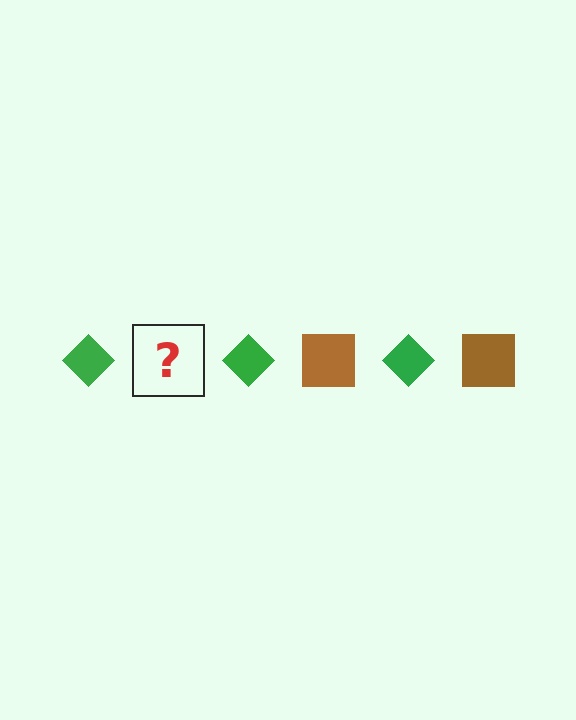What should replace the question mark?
The question mark should be replaced with a brown square.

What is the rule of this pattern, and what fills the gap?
The rule is that the pattern alternates between green diamond and brown square. The gap should be filled with a brown square.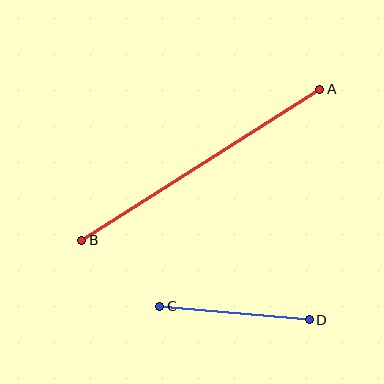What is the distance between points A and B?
The distance is approximately 282 pixels.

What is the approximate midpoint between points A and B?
The midpoint is at approximately (201, 165) pixels.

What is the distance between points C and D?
The distance is approximately 150 pixels.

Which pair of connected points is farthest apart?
Points A and B are farthest apart.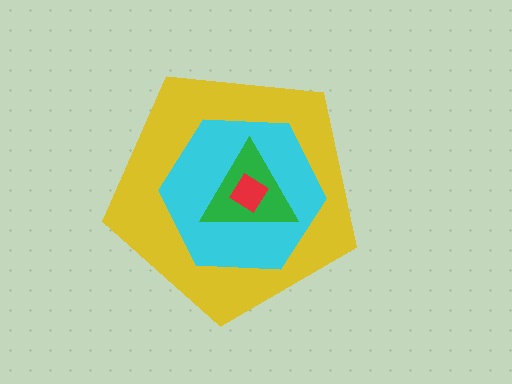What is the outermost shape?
The yellow pentagon.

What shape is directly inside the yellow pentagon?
The cyan hexagon.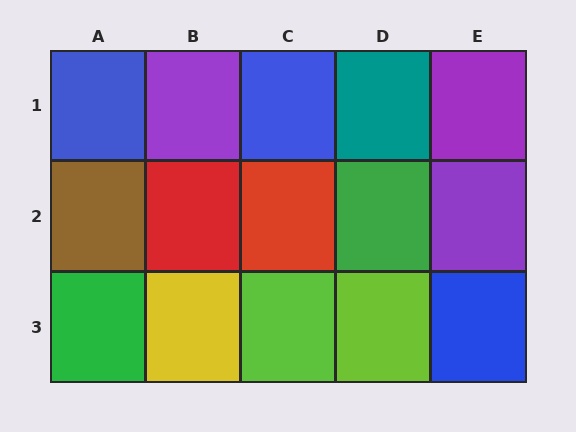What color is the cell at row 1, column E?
Purple.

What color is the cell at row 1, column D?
Teal.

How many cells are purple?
3 cells are purple.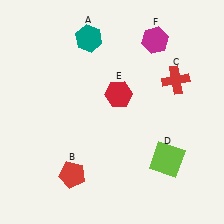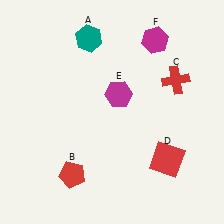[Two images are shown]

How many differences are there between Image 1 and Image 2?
There are 2 differences between the two images.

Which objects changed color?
D changed from lime to red. E changed from red to magenta.